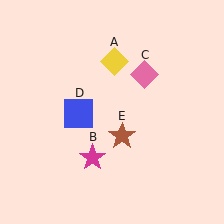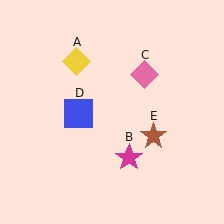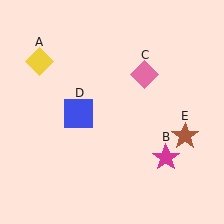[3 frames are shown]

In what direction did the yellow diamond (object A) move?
The yellow diamond (object A) moved left.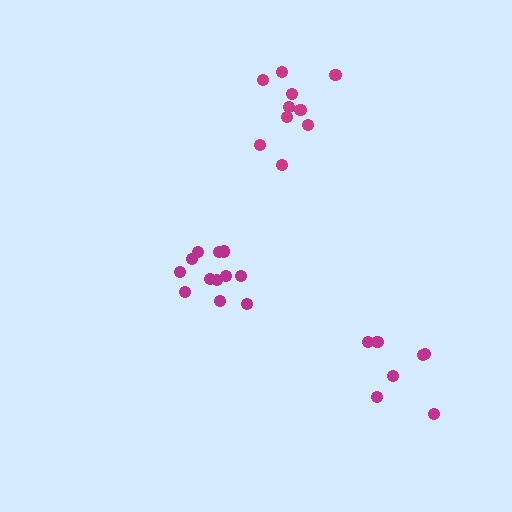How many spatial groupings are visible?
There are 3 spatial groupings.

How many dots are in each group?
Group 1: 12 dots, Group 2: 10 dots, Group 3: 7 dots (29 total).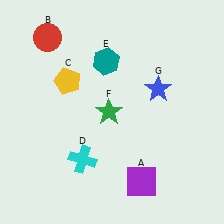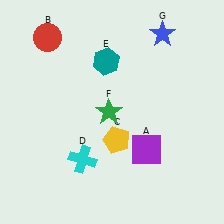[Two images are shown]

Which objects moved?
The objects that moved are: the purple square (A), the yellow pentagon (C), the blue star (G).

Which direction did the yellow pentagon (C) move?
The yellow pentagon (C) moved down.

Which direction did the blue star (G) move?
The blue star (G) moved up.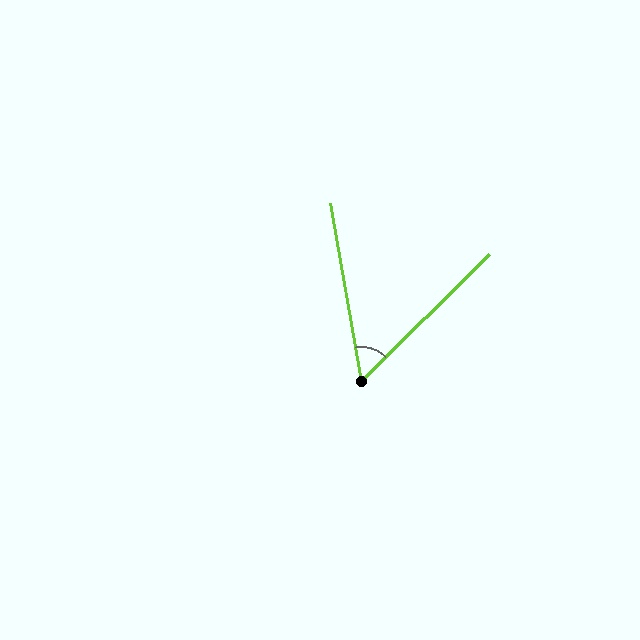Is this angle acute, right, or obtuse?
It is acute.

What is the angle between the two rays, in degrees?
Approximately 55 degrees.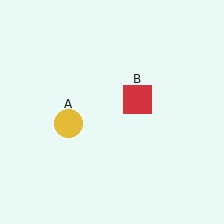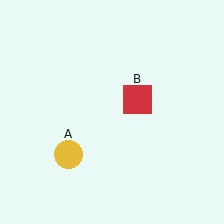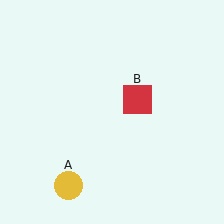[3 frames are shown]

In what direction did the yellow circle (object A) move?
The yellow circle (object A) moved down.